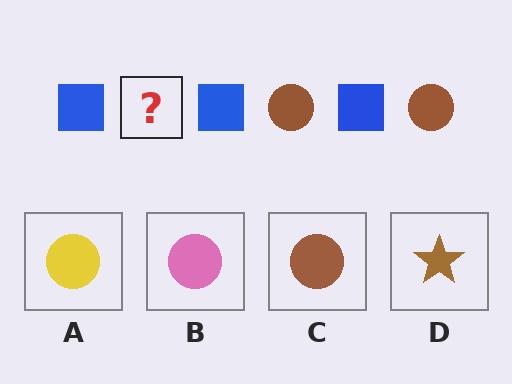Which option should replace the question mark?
Option C.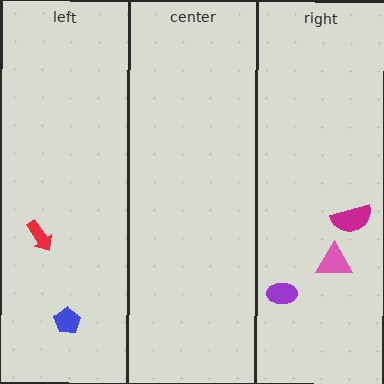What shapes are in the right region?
The pink triangle, the purple ellipse, the magenta semicircle.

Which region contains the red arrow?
The left region.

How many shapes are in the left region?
2.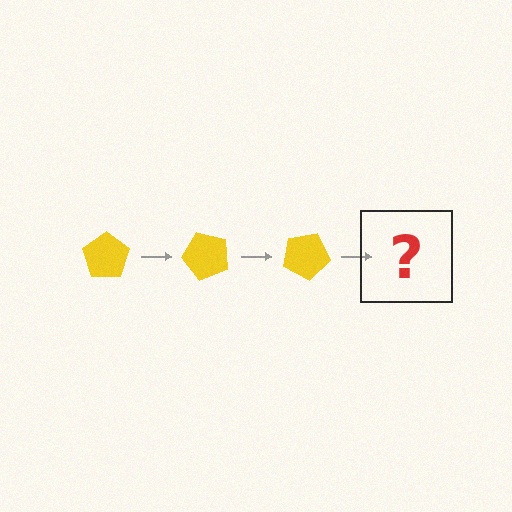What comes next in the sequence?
The next element should be a yellow pentagon rotated 150 degrees.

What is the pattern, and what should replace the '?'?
The pattern is that the pentagon rotates 50 degrees each step. The '?' should be a yellow pentagon rotated 150 degrees.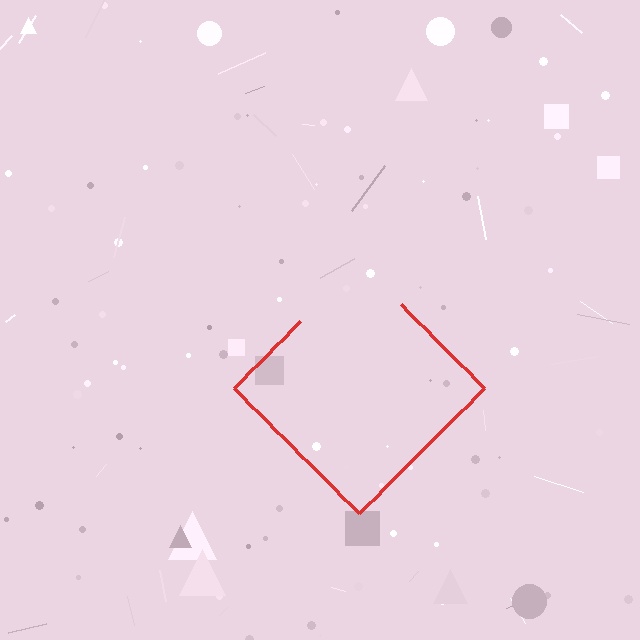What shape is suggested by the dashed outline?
The dashed outline suggests a diamond.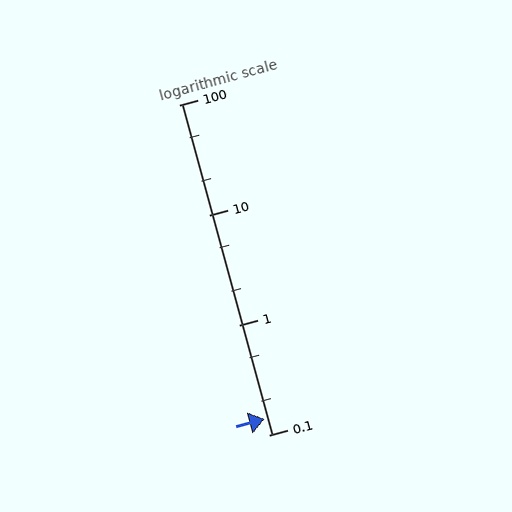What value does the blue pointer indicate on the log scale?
The pointer indicates approximately 0.14.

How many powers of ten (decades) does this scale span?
The scale spans 3 decades, from 0.1 to 100.